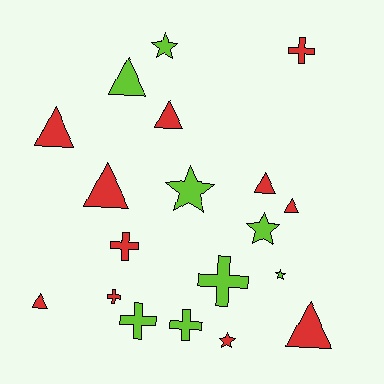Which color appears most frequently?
Red, with 11 objects.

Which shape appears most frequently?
Triangle, with 8 objects.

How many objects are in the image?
There are 19 objects.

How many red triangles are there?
There are 7 red triangles.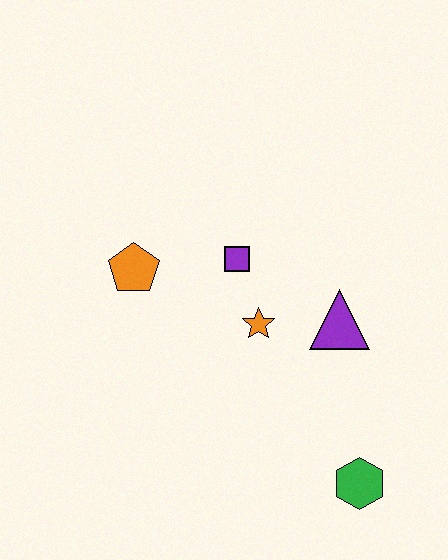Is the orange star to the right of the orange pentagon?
Yes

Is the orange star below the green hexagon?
No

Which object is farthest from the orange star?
The green hexagon is farthest from the orange star.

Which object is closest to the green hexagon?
The purple triangle is closest to the green hexagon.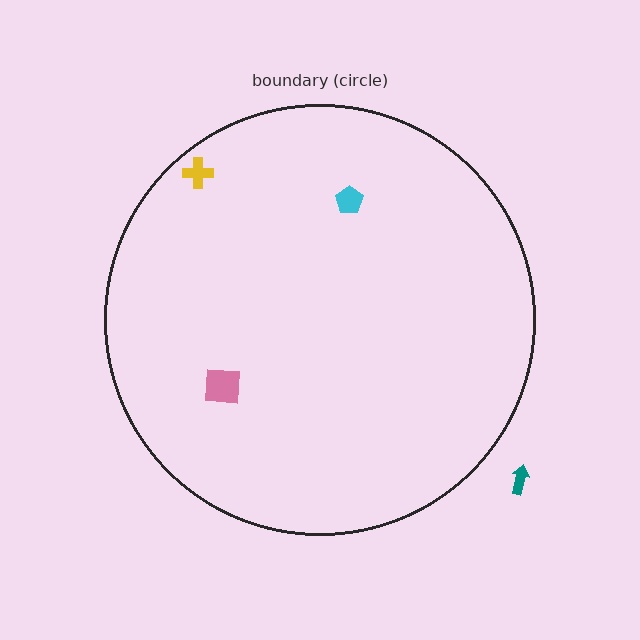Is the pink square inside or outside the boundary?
Inside.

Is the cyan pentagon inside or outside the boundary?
Inside.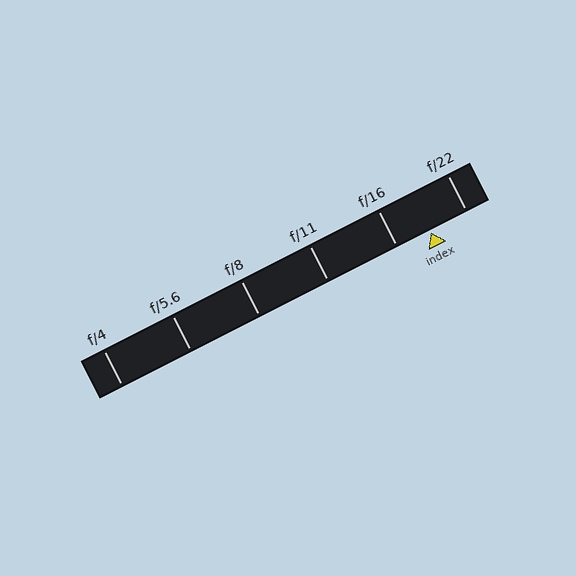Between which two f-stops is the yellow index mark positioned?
The index mark is between f/16 and f/22.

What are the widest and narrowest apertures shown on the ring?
The widest aperture shown is f/4 and the narrowest is f/22.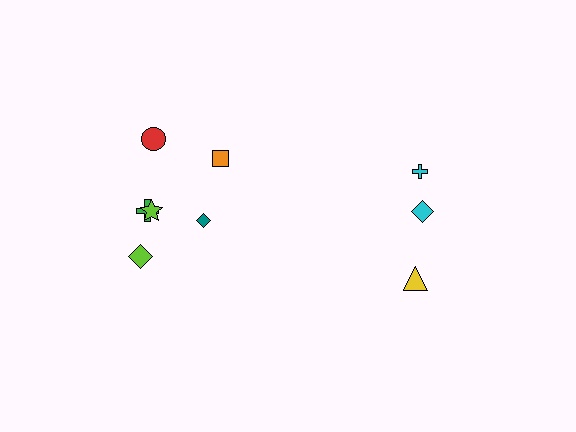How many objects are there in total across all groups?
There are 9 objects.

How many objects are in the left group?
There are 6 objects.